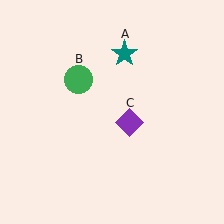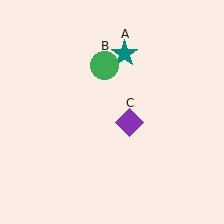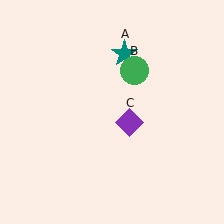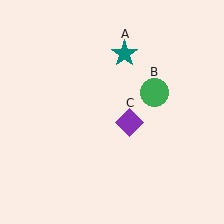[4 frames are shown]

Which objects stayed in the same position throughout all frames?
Teal star (object A) and purple diamond (object C) remained stationary.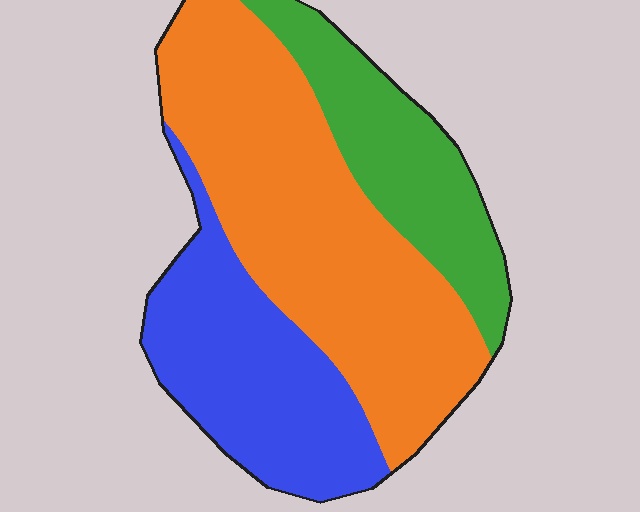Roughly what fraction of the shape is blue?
Blue takes up between a sixth and a third of the shape.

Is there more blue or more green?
Blue.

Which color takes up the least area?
Green, at roughly 20%.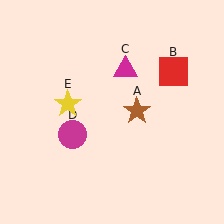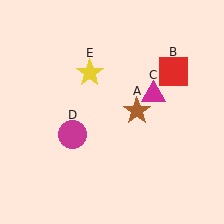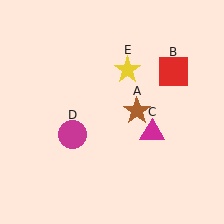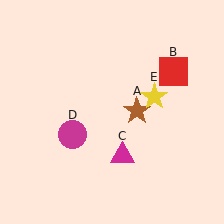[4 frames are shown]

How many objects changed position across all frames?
2 objects changed position: magenta triangle (object C), yellow star (object E).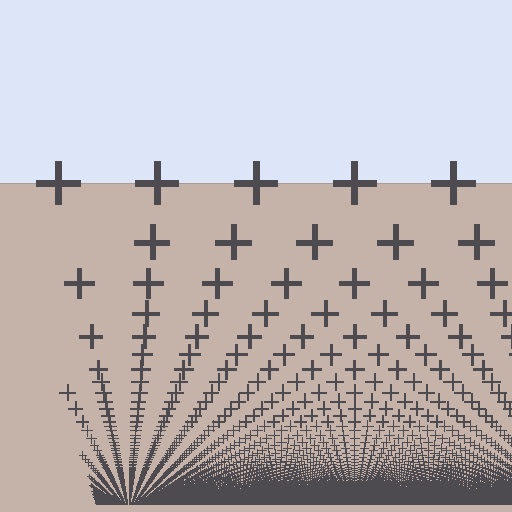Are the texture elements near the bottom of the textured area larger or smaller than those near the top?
Smaller. The gradient is inverted — elements near the bottom are smaller and denser.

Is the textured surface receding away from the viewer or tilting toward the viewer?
The surface appears to tilt toward the viewer. Texture elements get larger and sparser toward the top.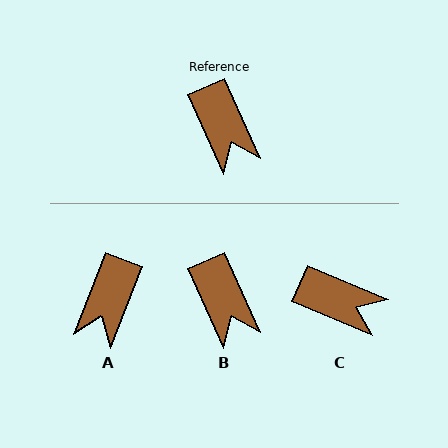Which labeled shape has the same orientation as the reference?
B.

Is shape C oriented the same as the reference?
No, it is off by about 43 degrees.